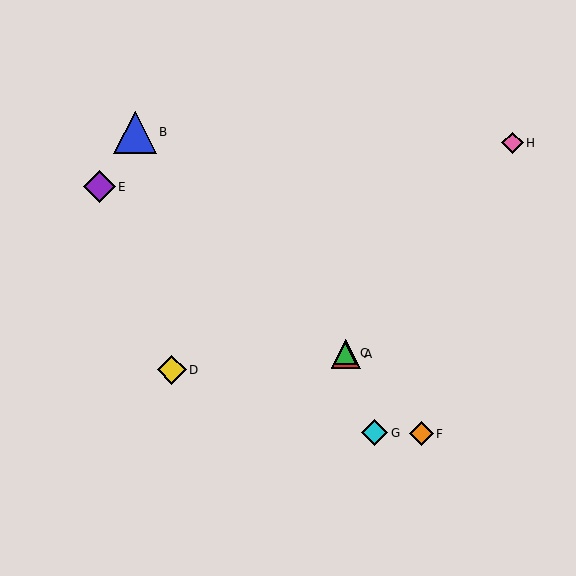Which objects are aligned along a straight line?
Objects A, B, C, F are aligned along a straight line.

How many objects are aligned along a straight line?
4 objects (A, B, C, F) are aligned along a straight line.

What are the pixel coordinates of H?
Object H is at (512, 143).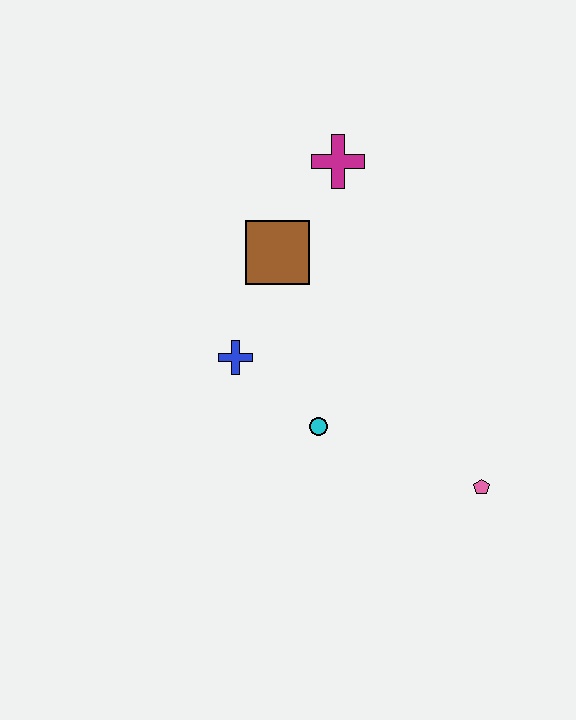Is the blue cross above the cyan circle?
Yes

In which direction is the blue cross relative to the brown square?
The blue cross is below the brown square.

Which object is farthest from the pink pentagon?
The magenta cross is farthest from the pink pentagon.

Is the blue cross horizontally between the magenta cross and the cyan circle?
No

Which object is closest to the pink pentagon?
The cyan circle is closest to the pink pentagon.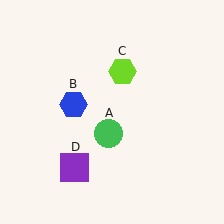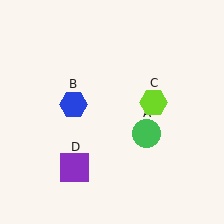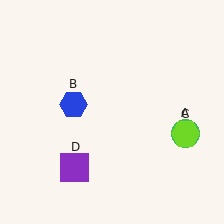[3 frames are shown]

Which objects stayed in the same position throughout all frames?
Blue hexagon (object B) and purple square (object D) remained stationary.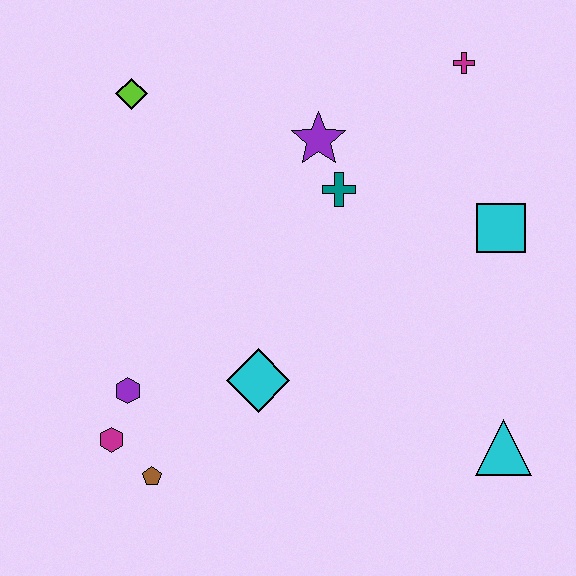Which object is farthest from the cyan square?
The magenta hexagon is farthest from the cyan square.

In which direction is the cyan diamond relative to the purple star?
The cyan diamond is below the purple star.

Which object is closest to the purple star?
The teal cross is closest to the purple star.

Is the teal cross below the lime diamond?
Yes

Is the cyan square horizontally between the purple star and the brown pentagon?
No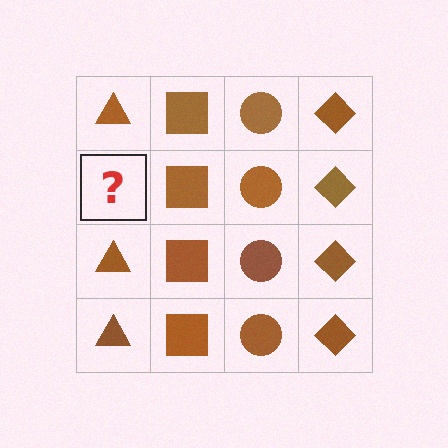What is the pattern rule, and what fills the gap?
The rule is that each column has a consistent shape. The gap should be filled with a brown triangle.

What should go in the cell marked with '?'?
The missing cell should contain a brown triangle.